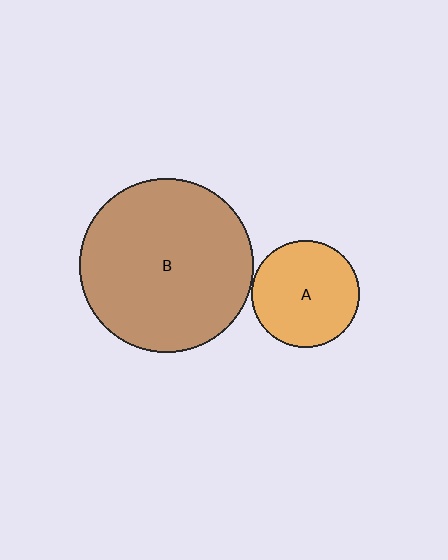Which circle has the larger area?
Circle B (brown).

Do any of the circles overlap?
No, none of the circles overlap.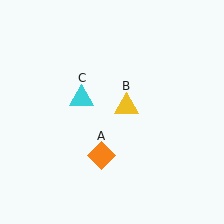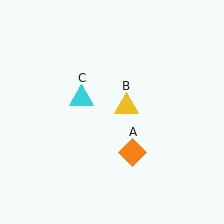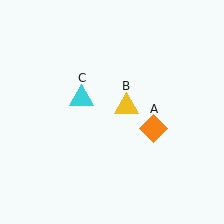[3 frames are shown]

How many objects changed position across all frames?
1 object changed position: orange diamond (object A).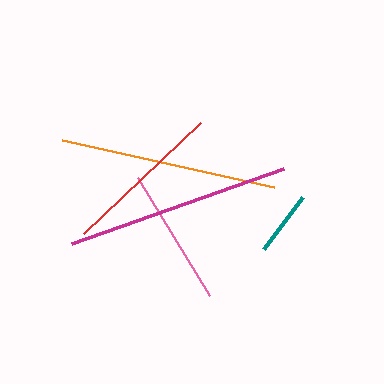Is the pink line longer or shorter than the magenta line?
The magenta line is longer than the pink line.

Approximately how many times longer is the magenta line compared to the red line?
The magenta line is approximately 1.4 times the length of the red line.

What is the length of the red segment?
The red segment is approximately 161 pixels long.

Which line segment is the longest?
The magenta line is the longest at approximately 225 pixels.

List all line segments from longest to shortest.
From longest to shortest: magenta, orange, red, pink, teal.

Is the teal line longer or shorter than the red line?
The red line is longer than the teal line.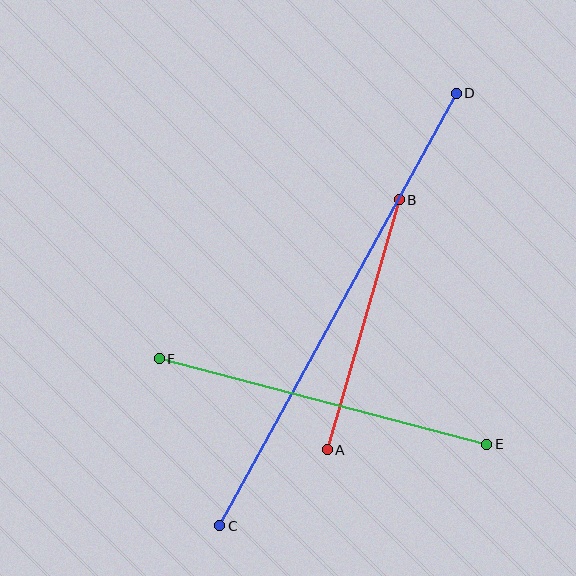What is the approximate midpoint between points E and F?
The midpoint is at approximately (323, 402) pixels.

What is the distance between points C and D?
The distance is approximately 493 pixels.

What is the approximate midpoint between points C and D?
The midpoint is at approximately (338, 310) pixels.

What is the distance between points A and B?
The distance is approximately 260 pixels.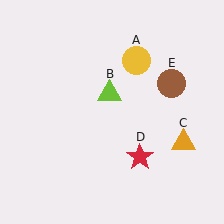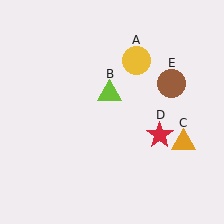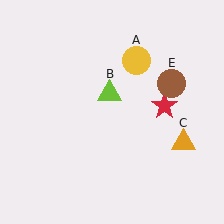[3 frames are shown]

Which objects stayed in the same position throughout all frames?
Yellow circle (object A) and lime triangle (object B) and orange triangle (object C) and brown circle (object E) remained stationary.